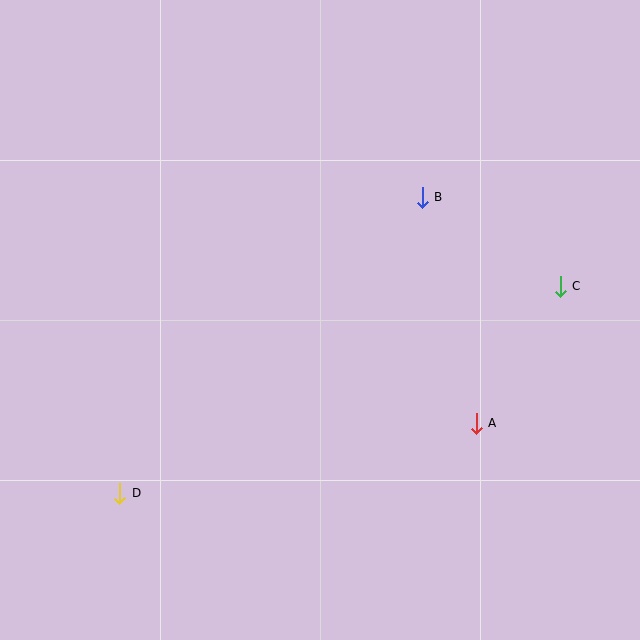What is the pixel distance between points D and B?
The distance between D and B is 423 pixels.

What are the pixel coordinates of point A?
Point A is at (476, 423).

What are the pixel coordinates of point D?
Point D is at (120, 493).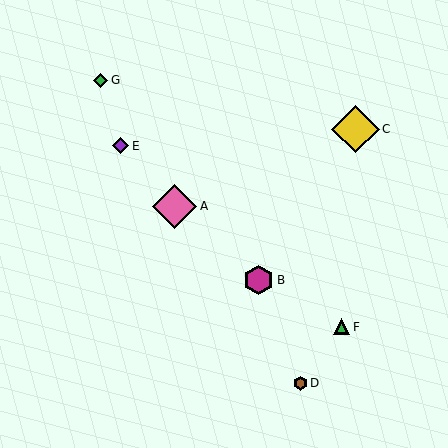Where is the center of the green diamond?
The center of the green diamond is at (101, 80).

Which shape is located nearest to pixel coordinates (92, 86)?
The green diamond (labeled G) at (101, 80) is nearest to that location.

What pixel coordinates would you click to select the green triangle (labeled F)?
Click at (342, 327) to select the green triangle F.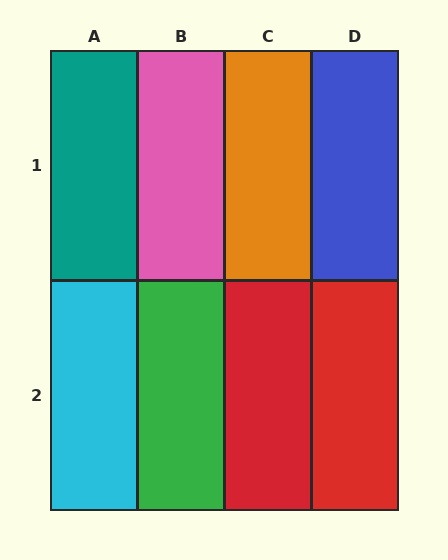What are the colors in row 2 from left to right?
Cyan, green, red, red.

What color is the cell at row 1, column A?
Teal.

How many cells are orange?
1 cell is orange.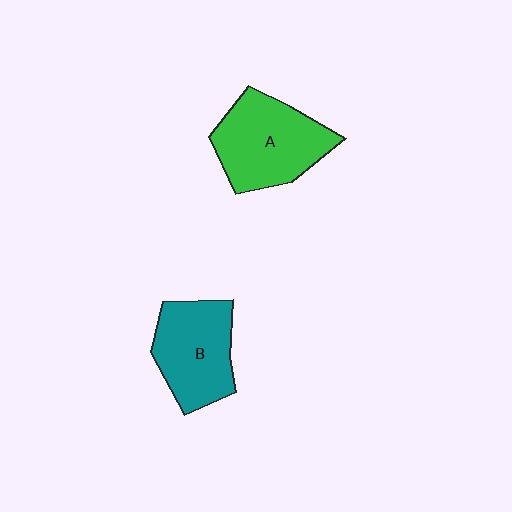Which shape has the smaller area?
Shape B (teal).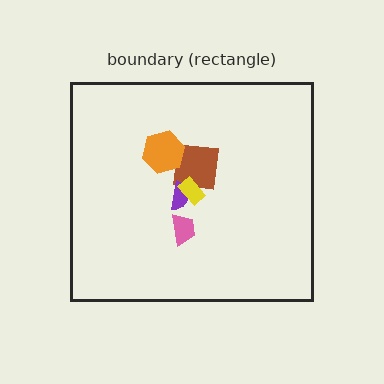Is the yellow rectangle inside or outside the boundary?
Inside.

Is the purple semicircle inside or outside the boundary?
Inside.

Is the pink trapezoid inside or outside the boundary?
Inside.